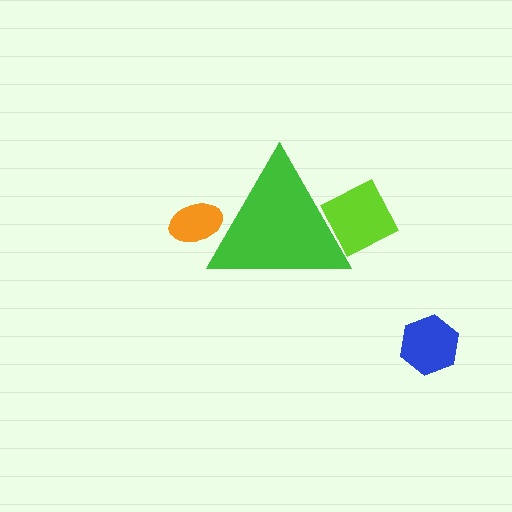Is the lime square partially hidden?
Yes, the lime square is partially hidden behind the green triangle.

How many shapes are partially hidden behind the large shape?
2 shapes are partially hidden.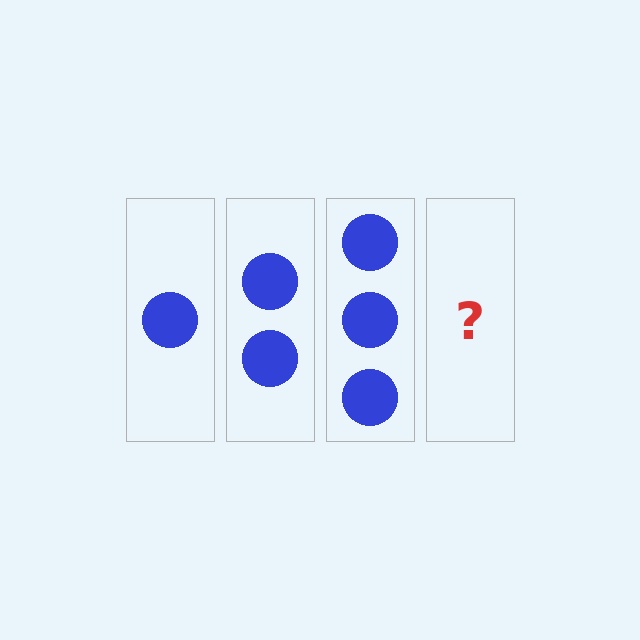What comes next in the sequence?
The next element should be 4 circles.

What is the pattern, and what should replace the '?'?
The pattern is that each step adds one more circle. The '?' should be 4 circles.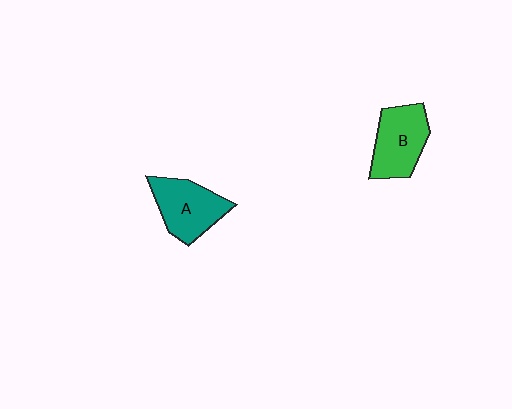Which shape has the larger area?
Shape A (teal).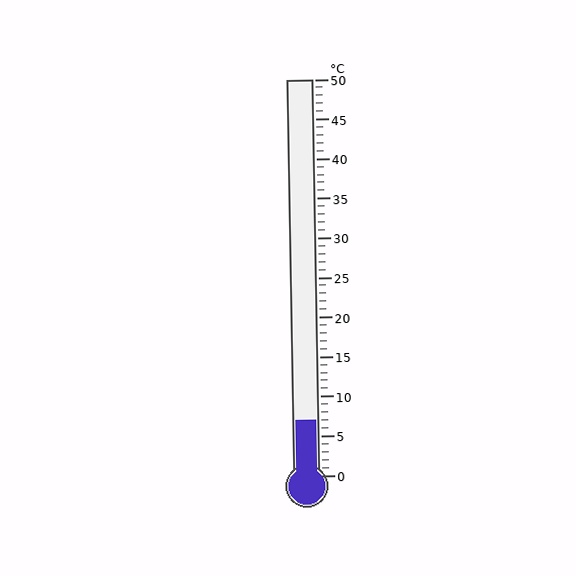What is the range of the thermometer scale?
The thermometer scale ranges from 0°C to 50°C.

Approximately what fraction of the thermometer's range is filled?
The thermometer is filled to approximately 15% of its range.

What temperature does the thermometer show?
The thermometer shows approximately 7°C.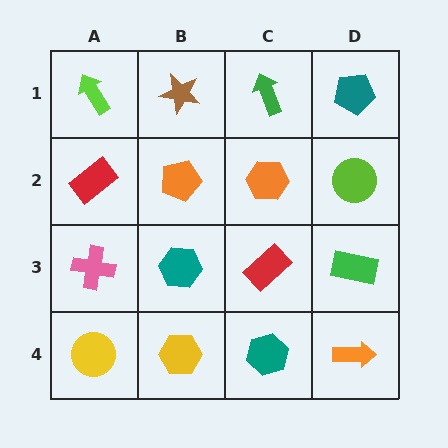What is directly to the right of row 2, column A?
An orange pentagon.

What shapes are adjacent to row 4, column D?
A green rectangle (row 3, column D), a teal hexagon (row 4, column C).